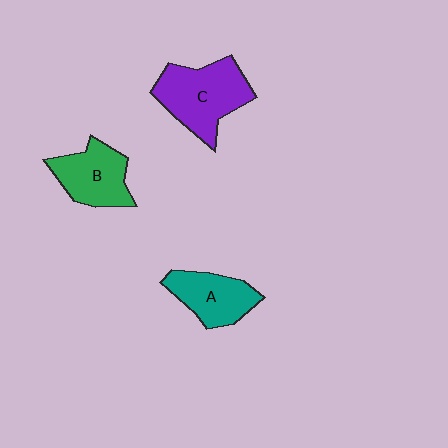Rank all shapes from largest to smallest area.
From largest to smallest: C (purple), B (green), A (teal).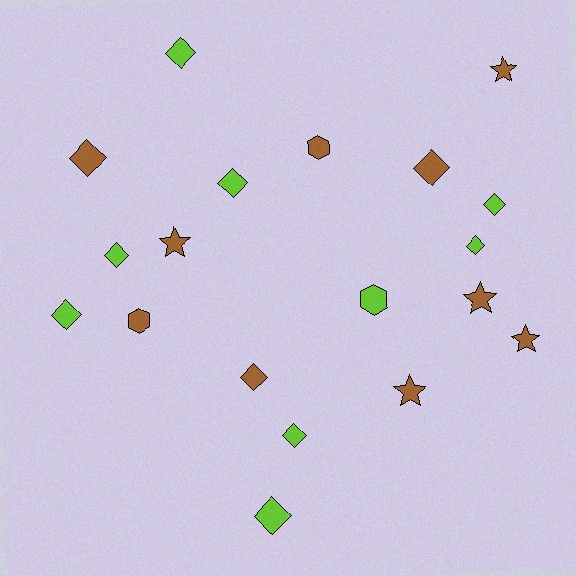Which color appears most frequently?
Brown, with 10 objects.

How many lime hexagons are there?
There is 1 lime hexagon.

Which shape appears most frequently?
Diamond, with 11 objects.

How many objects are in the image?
There are 19 objects.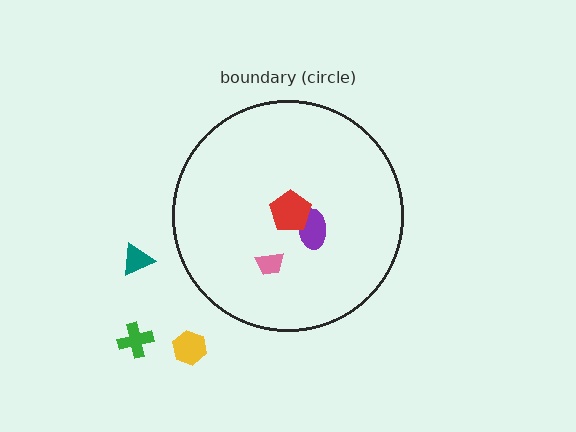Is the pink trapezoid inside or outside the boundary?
Inside.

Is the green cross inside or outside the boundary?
Outside.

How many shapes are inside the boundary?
3 inside, 3 outside.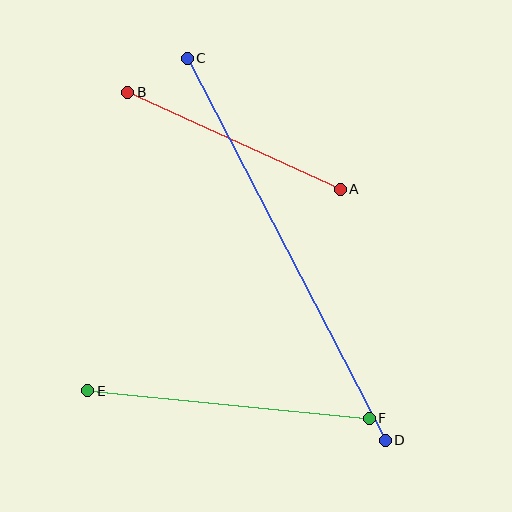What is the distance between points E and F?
The distance is approximately 283 pixels.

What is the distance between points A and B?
The distance is approximately 234 pixels.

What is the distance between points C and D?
The distance is approximately 430 pixels.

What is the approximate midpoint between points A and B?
The midpoint is at approximately (234, 141) pixels.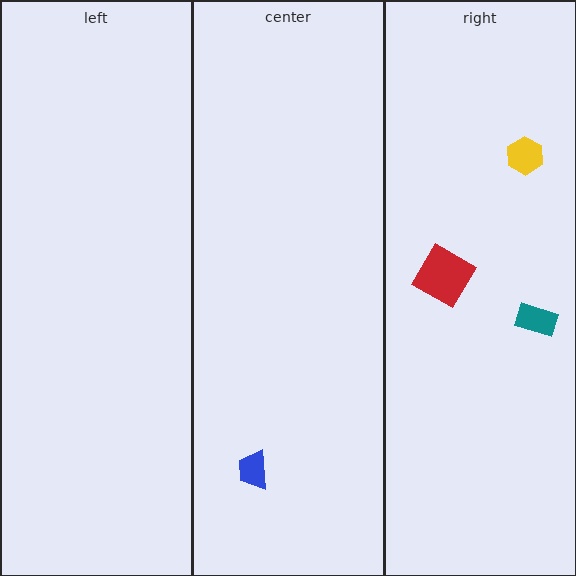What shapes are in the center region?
The blue trapezoid.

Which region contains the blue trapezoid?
The center region.